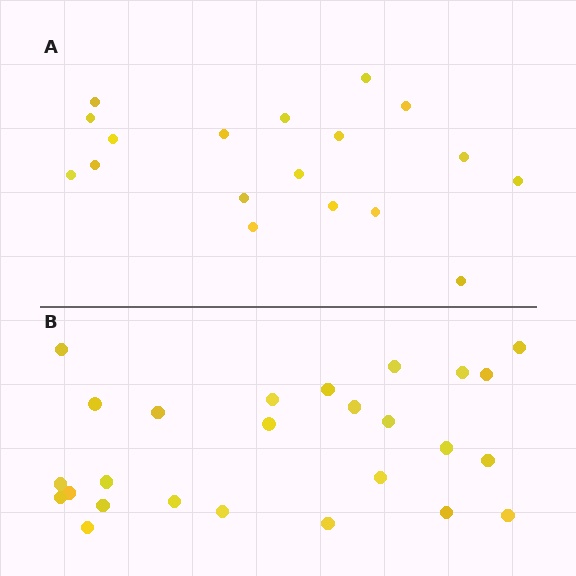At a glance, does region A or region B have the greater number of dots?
Region B (the bottom region) has more dots.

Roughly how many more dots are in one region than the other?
Region B has roughly 8 or so more dots than region A.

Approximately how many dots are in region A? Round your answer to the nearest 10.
About 20 dots. (The exact count is 18, which rounds to 20.)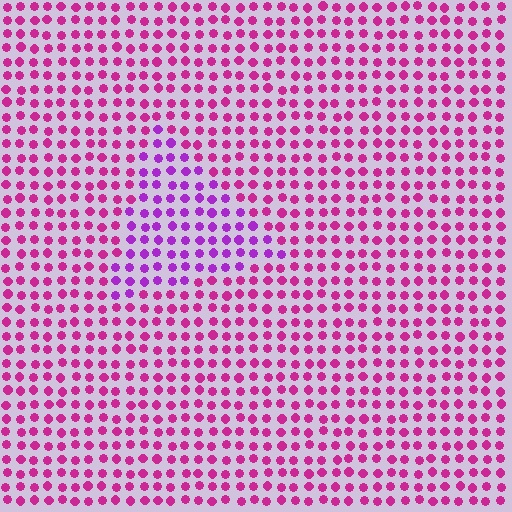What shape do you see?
I see a triangle.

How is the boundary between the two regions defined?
The boundary is defined purely by a slight shift in hue (about 33 degrees). Spacing, size, and orientation are identical on both sides.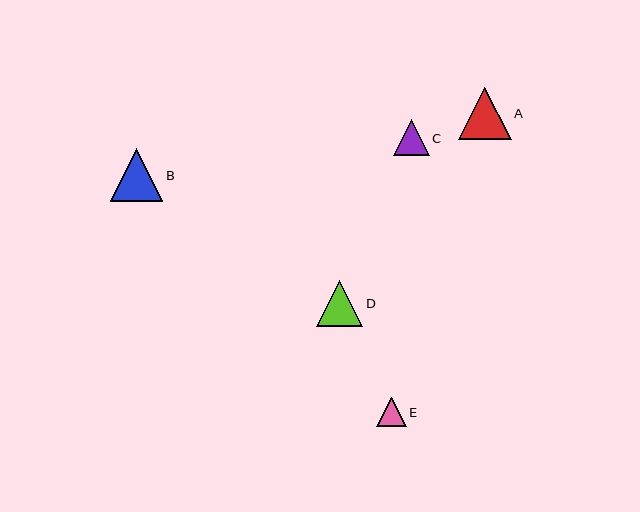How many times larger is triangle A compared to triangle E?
Triangle A is approximately 1.8 times the size of triangle E.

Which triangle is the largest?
Triangle A is the largest with a size of approximately 53 pixels.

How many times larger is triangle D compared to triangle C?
Triangle D is approximately 1.3 times the size of triangle C.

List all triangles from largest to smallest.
From largest to smallest: A, B, D, C, E.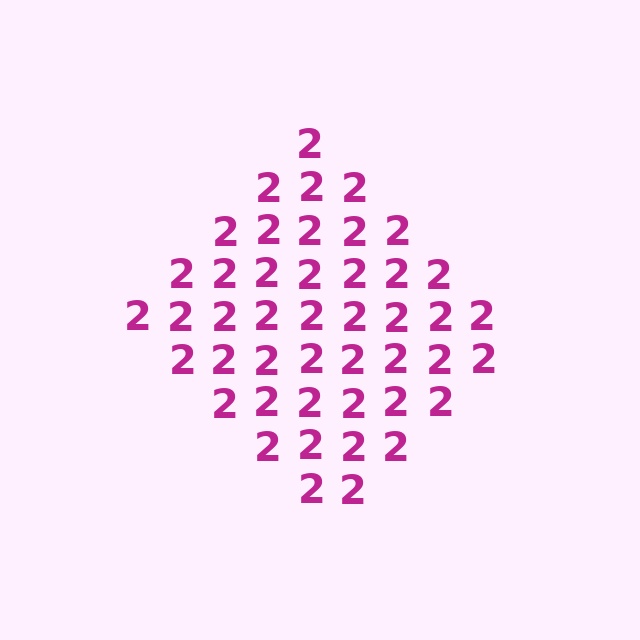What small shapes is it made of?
It is made of small digit 2's.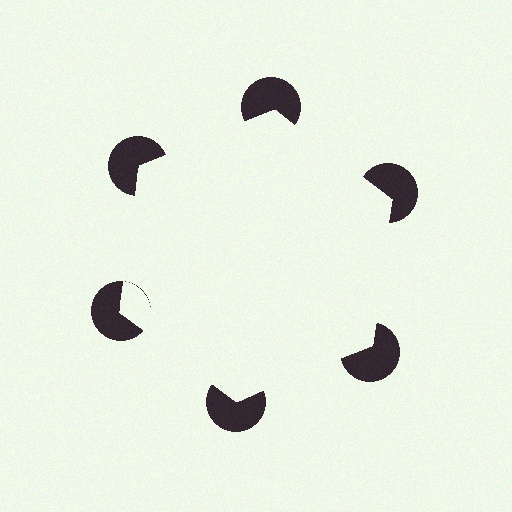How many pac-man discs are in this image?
There are 6 — one at each vertex of the illusory hexagon.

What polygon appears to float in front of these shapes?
An illusory hexagon — its edges are inferred from the aligned wedge cuts in the pac-man discs, not physically drawn.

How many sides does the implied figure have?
6 sides.